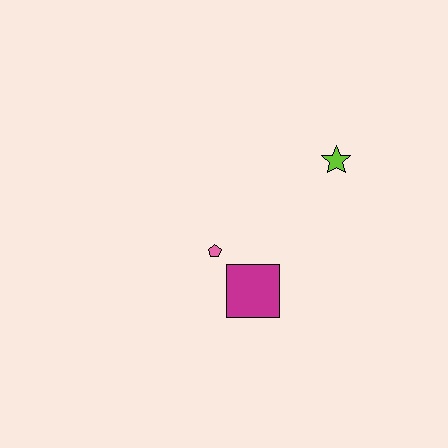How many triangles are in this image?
There are no triangles.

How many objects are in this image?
There are 3 objects.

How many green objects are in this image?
There are no green objects.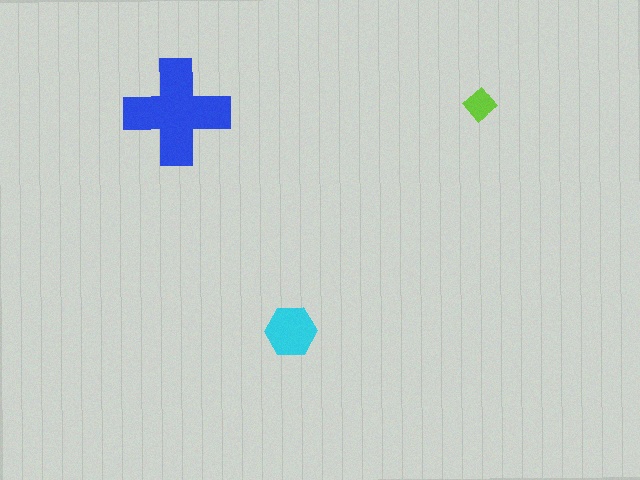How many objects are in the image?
There are 3 objects in the image.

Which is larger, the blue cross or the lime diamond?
The blue cross.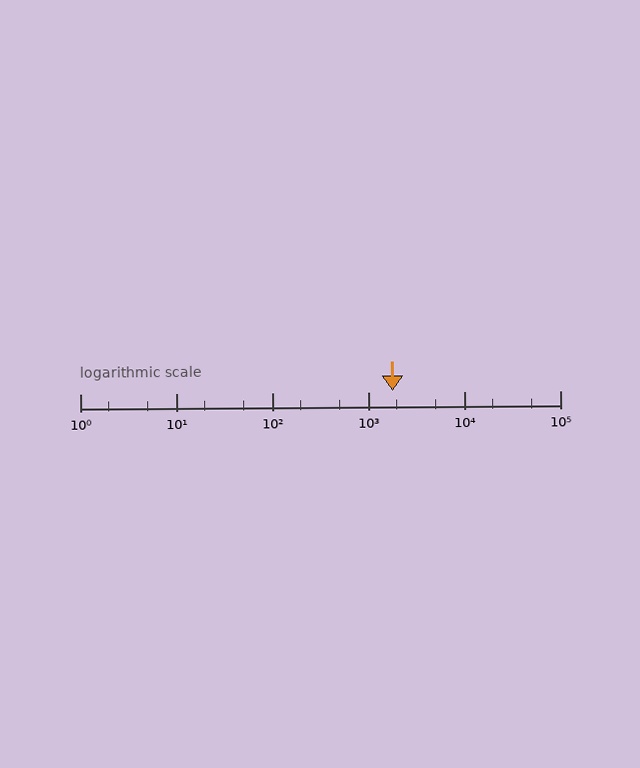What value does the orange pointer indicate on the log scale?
The pointer indicates approximately 1800.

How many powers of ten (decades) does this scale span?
The scale spans 5 decades, from 1 to 100000.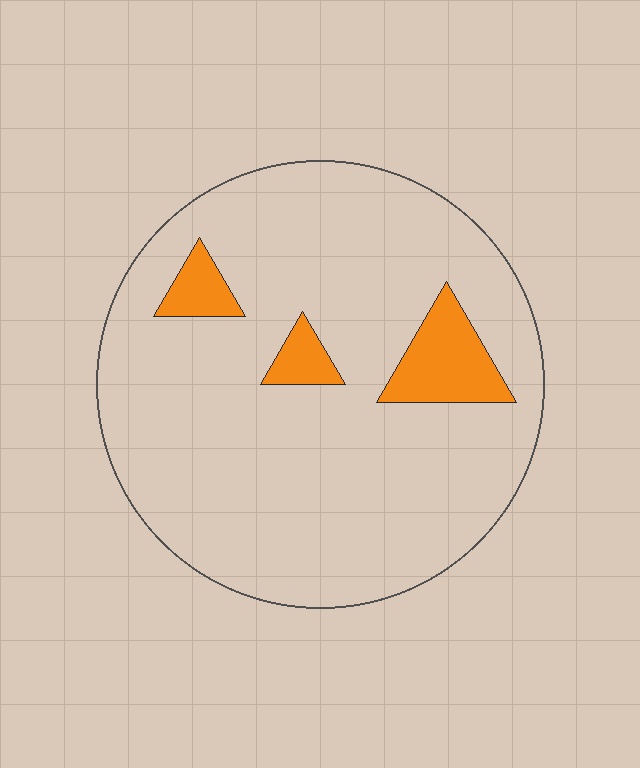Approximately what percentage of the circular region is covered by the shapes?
Approximately 10%.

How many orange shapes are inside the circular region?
3.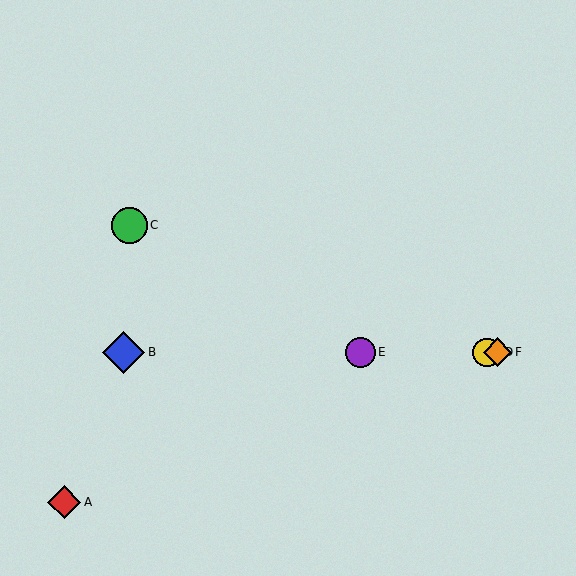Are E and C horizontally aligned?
No, E is at y≈352 and C is at y≈225.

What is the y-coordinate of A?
Object A is at y≈502.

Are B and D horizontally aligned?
Yes, both are at y≈352.